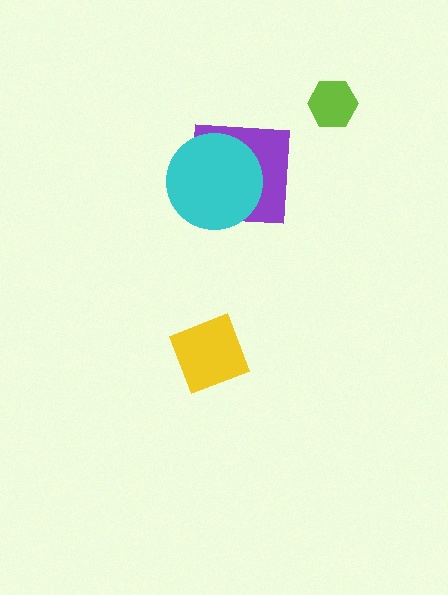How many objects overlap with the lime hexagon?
0 objects overlap with the lime hexagon.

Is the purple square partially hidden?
Yes, it is partially covered by another shape.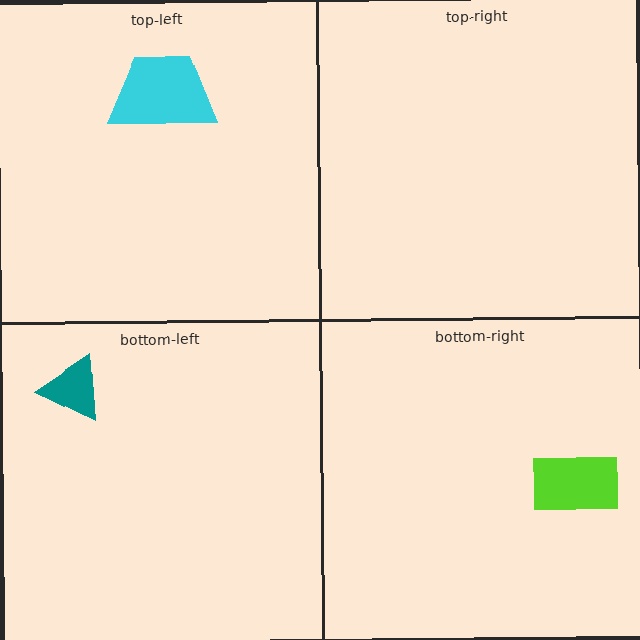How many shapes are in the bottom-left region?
1.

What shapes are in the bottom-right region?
The lime rectangle.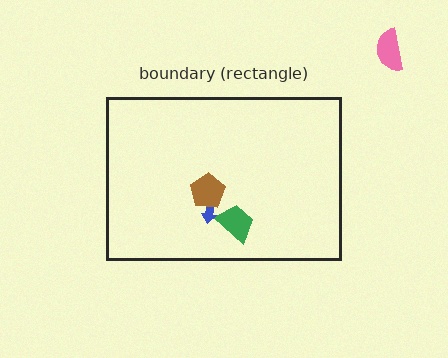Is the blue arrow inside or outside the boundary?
Inside.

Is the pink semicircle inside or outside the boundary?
Outside.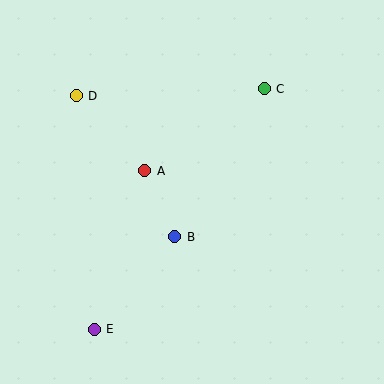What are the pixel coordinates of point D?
Point D is at (76, 96).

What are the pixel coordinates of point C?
Point C is at (264, 89).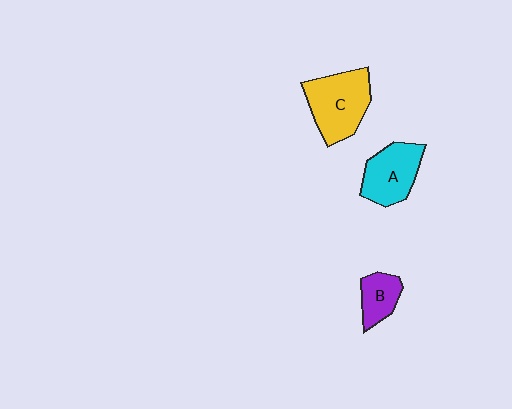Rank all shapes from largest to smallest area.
From largest to smallest: C (yellow), A (cyan), B (purple).